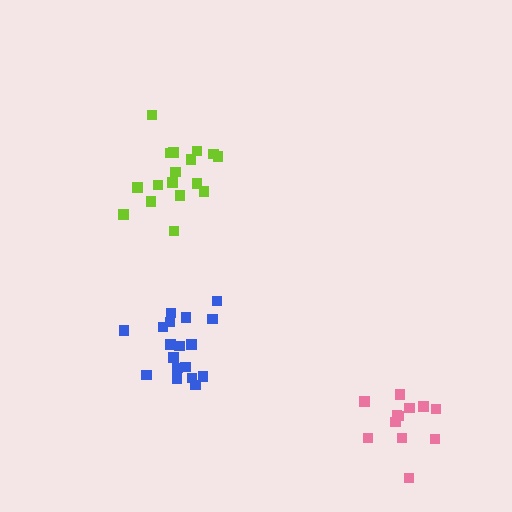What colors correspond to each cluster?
The clusters are colored: pink, lime, blue.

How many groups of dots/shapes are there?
There are 3 groups.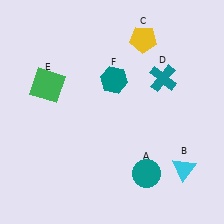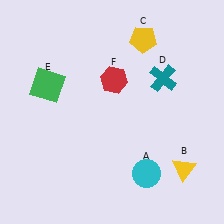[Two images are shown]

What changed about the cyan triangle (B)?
In Image 1, B is cyan. In Image 2, it changed to yellow.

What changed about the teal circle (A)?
In Image 1, A is teal. In Image 2, it changed to cyan.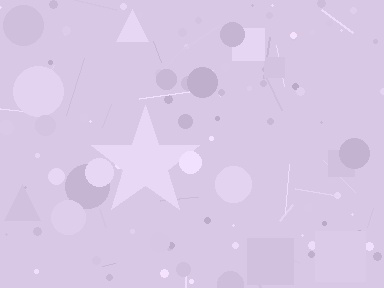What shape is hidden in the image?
A star is hidden in the image.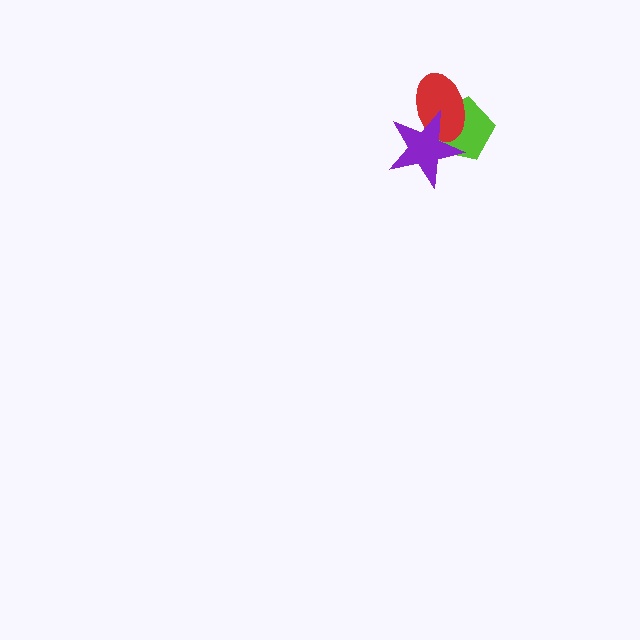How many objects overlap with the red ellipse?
2 objects overlap with the red ellipse.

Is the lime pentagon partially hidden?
Yes, it is partially covered by another shape.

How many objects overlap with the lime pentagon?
2 objects overlap with the lime pentagon.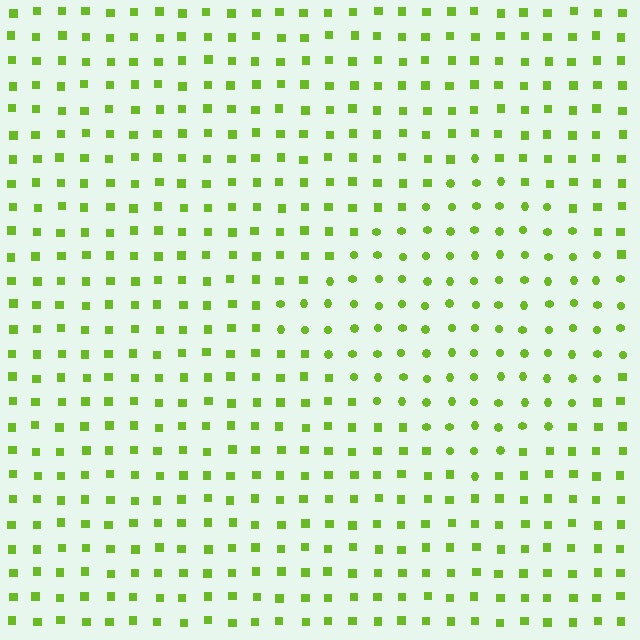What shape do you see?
I see a diamond.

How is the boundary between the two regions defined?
The boundary is defined by a change in element shape: circles inside vs. squares outside. All elements share the same color and spacing.